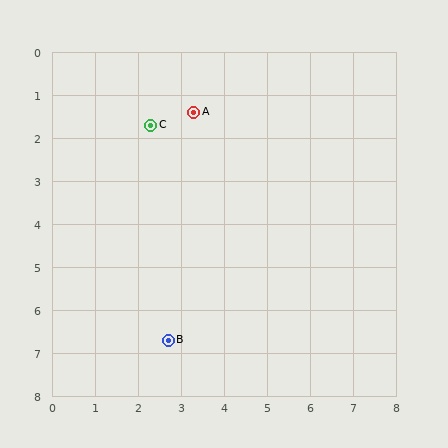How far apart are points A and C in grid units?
Points A and C are about 1.0 grid units apart.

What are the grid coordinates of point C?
Point C is at approximately (2.3, 1.7).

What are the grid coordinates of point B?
Point B is at approximately (2.7, 6.7).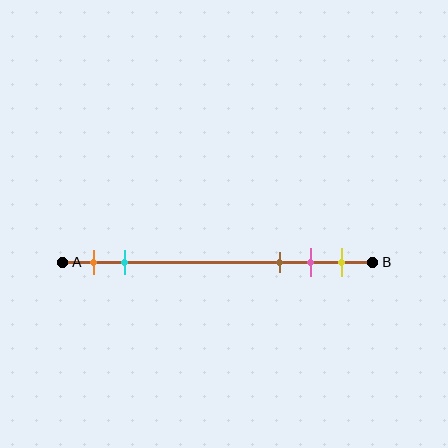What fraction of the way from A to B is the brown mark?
The brown mark is approximately 70% (0.7) of the way from A to B.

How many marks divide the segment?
There are 5 marks dividing the segment.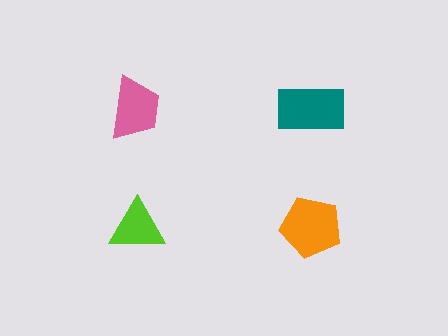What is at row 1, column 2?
A teal rectangle.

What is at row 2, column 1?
A lime triangle.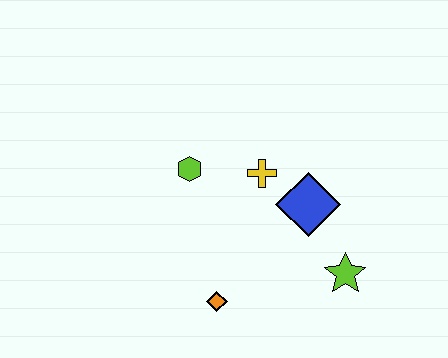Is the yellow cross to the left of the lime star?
Yes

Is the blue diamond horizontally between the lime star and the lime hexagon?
Yes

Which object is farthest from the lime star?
The lime hexagon is farthest from the lime star.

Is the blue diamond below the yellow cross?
Yes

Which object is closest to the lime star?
The blue diamond is closest to the lime star.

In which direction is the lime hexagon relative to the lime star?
The lime hexagon is to the left of the lime star.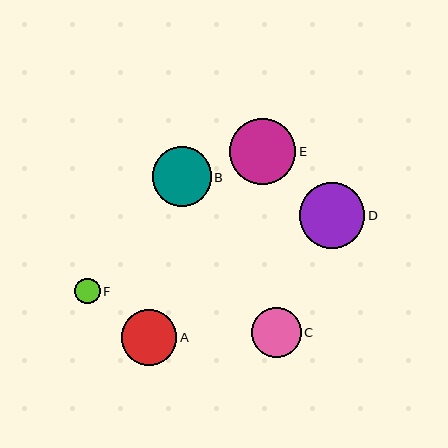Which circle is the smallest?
Circle F is the smallest with a size of approximately 26 pixels.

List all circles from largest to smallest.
From largest to smallest: E, D, B, A, C, F.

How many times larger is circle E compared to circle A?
Circle E is approximately 1.2 times the size of circle A.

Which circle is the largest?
Circle E is the largest with a size of approximately 66 pixels.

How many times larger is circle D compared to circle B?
Circle D is approximately 1.1 times the size of circle B.